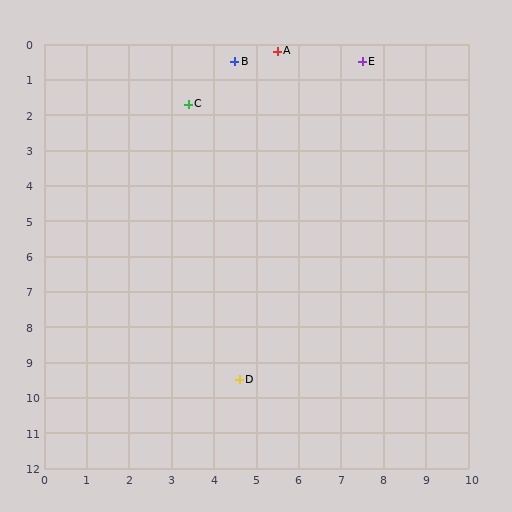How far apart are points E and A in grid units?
Points E and A are about 2.0 grid units apart.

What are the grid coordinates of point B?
Point B is at approximately (4.5, 0.5).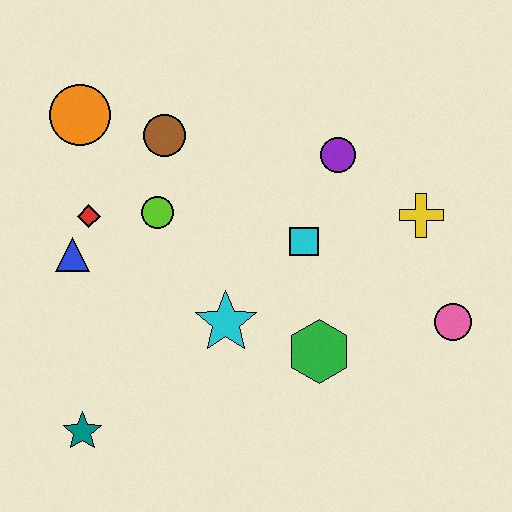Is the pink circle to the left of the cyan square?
No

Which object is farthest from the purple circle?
The teal star is farthest from the purple circle.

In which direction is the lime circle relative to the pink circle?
The lime circle is to the left of the pink circle.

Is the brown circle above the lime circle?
Yes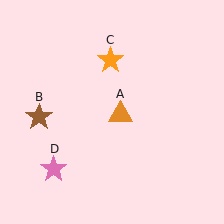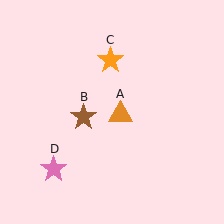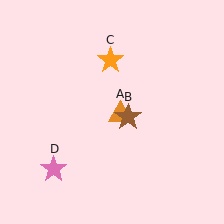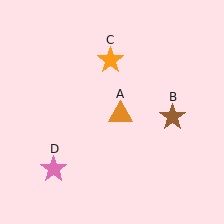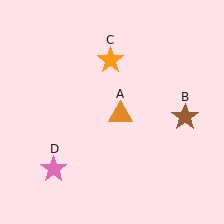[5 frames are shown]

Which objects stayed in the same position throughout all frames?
Orange triangle (object A) and orange star (object C) and pink star (object D) remained stationary.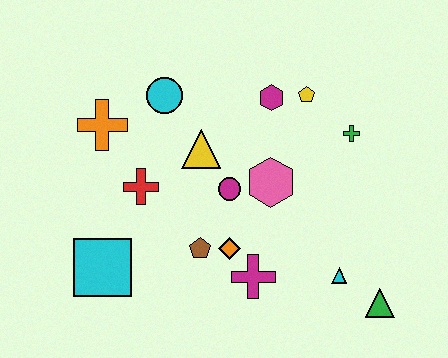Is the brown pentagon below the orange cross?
Yes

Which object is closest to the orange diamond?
The brown pentagon is closest to the orange diamond.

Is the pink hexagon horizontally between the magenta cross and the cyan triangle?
Yes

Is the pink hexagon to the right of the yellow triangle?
Yes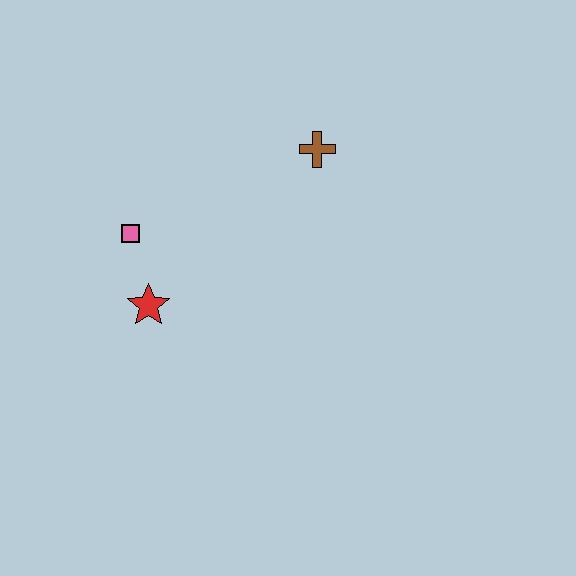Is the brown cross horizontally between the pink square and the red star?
No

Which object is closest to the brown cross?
The pink square is closest to the brown cross.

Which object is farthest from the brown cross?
The red star is farthest from the brown cross.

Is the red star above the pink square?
No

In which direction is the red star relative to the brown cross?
The red star is to the left of the brown cross.